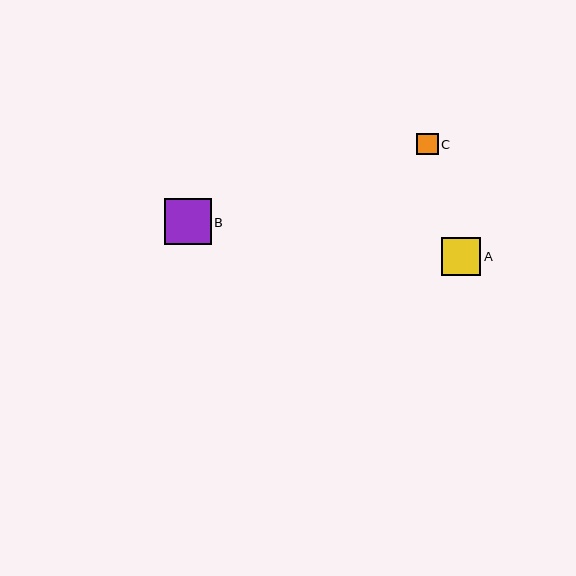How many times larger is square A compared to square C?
Square A is approximately 1.8 times the size of square C.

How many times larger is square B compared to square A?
Square B is approximately 1.2 times the size of square A.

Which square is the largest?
Square B is the largest with a size of approximately 47 pixels.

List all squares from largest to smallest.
From largest to smallest: B, A, C.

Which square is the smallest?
Square C is the smallest with a size of approximately 21 pixels.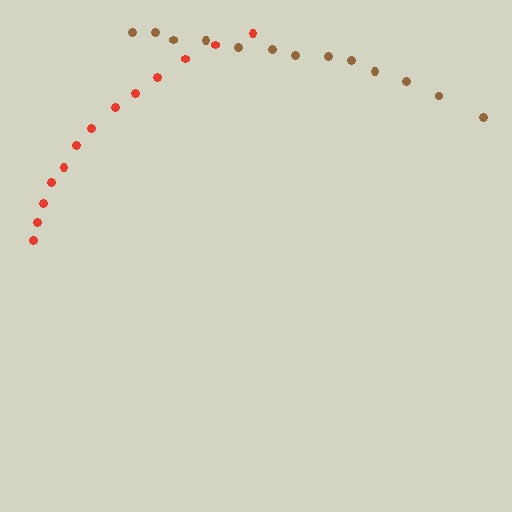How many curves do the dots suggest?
There are 2 distinct paths.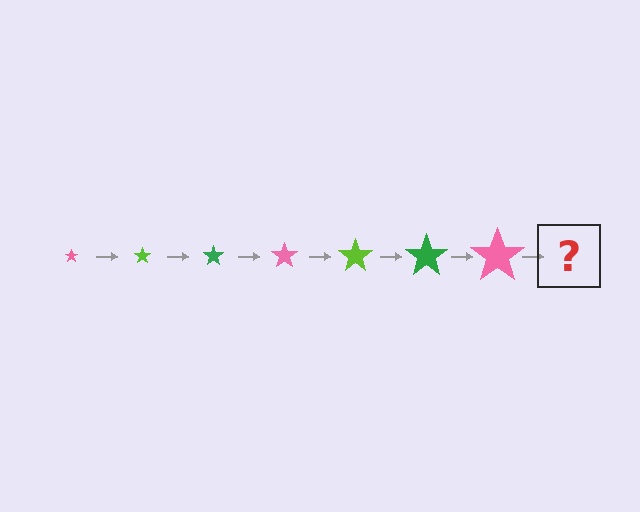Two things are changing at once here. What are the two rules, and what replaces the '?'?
The two rules are that the star grows larger each step and the color cycles through pink, lime, and green. The '?' should be a lime star, larger than the previous one.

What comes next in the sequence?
The next element should be a lime star, larger than the previous one.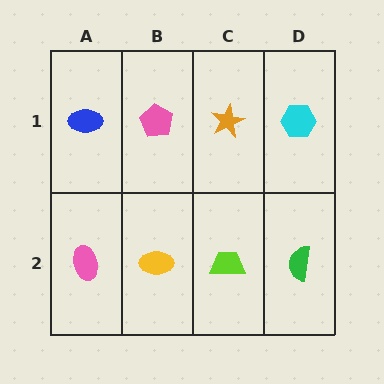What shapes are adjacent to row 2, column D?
A cyan hexagon (row 1, column D), a lime trapezoid (row 2, column C).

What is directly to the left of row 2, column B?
A pink ellipse.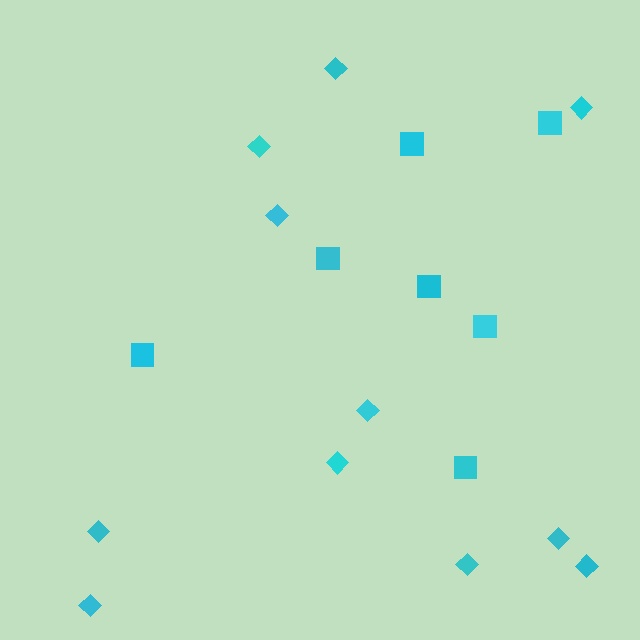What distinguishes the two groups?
There are 2 groups: one group of diamonds (11) and one group of squares (7).